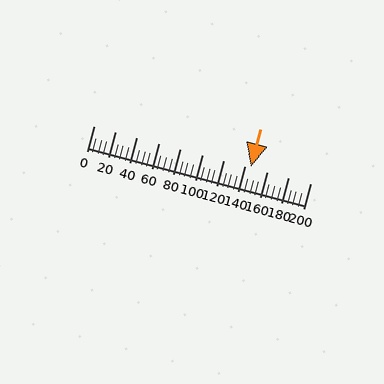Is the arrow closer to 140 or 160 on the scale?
The arrow is closer to 140.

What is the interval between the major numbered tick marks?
The major tick marks are spaced 20 units apart.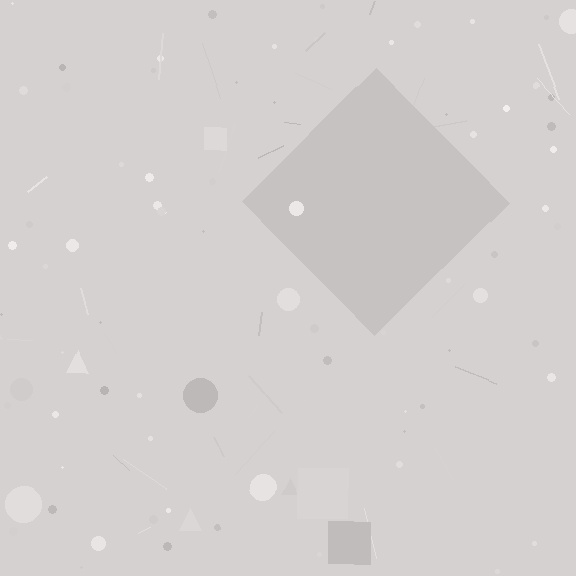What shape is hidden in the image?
A diamond is hidden in the image.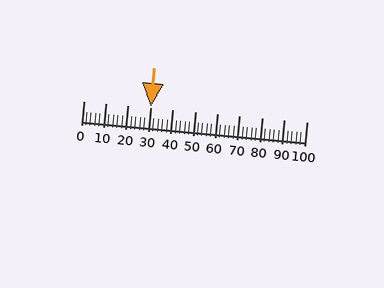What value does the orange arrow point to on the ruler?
The orange arrow points to approximately 30.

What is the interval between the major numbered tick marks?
The major tick marks are spaced 10 units apart.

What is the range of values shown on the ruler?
The ruler shows values from 0 to 100.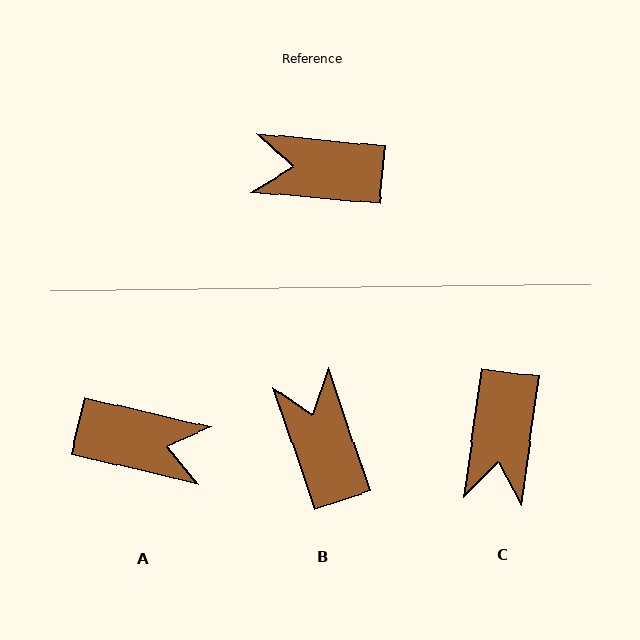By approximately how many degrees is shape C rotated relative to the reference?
Approximately 88 degrees counter-clockwise.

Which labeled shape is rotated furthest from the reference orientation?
A, about 172 degrees away.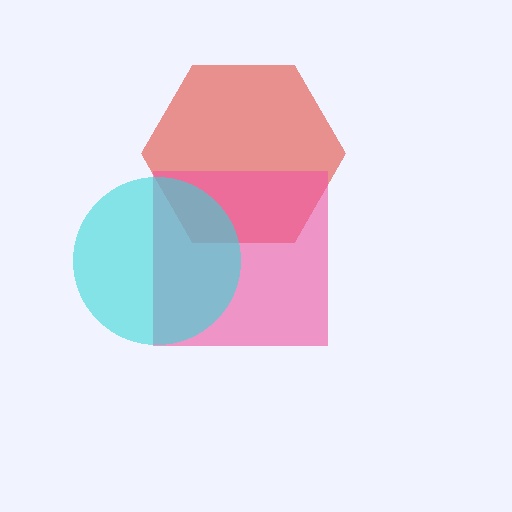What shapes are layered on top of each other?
The layered shapes are: a red hexagon, a pink square, a cyan circle.